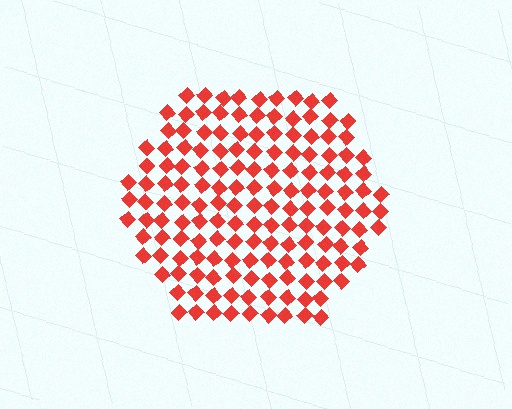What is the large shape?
The large shape is a hexagon.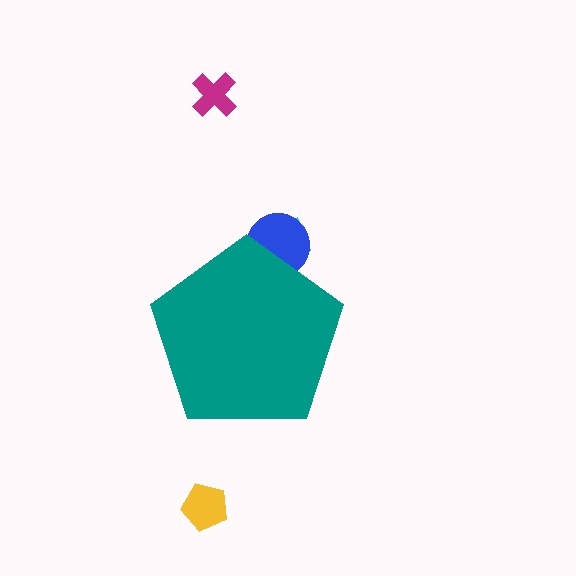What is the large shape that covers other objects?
A teal pentagon.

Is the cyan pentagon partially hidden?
Yes, the cyan pentagon is partially hidden behind the teal pentagon.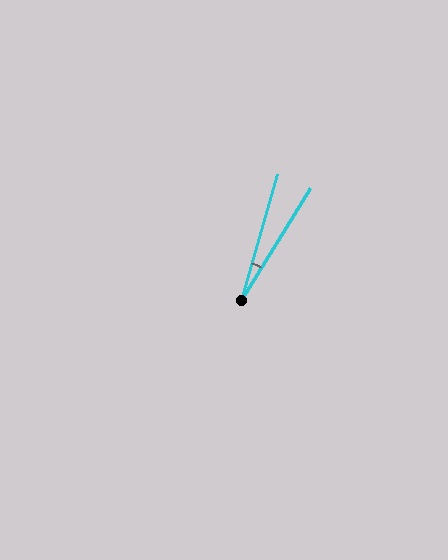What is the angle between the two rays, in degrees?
Approximately 16 degrees.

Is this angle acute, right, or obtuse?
It is acute.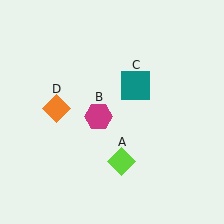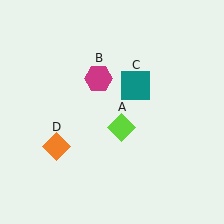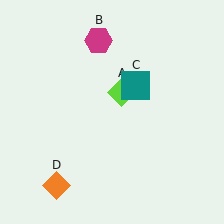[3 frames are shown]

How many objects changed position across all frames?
3 objects changed position: lime diamond (object A), magenta hexagon (object B), orange diamond (object D).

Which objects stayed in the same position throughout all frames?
Teal square (object C) remained stationary.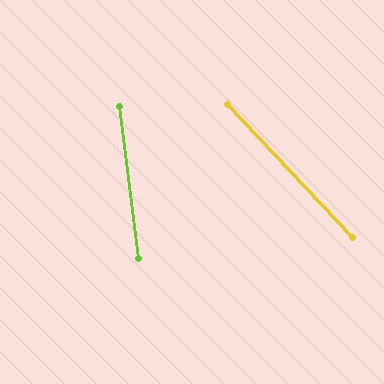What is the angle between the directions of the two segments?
Approximately 36 degrees.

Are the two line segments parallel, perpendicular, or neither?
Neither parallel nor perpendicular — they differ by about 36°.